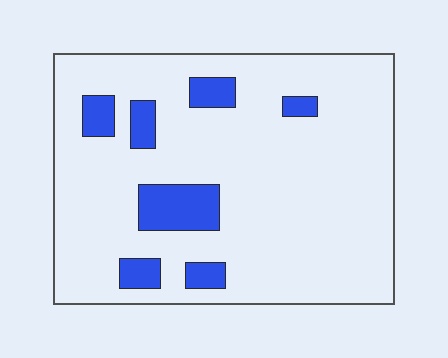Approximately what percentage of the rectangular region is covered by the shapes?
Approximately 15%.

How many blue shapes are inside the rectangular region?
7.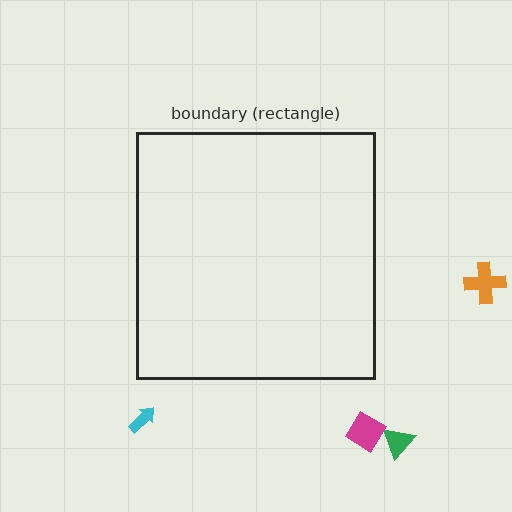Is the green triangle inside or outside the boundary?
Outside.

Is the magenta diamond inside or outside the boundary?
Outside.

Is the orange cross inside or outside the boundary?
Outside.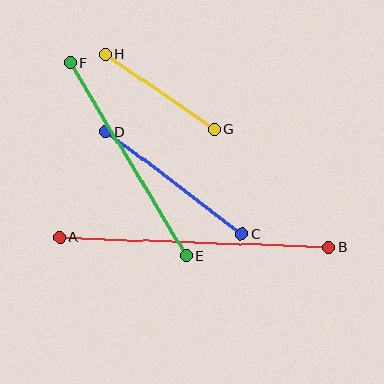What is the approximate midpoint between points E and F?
The midpoint is at approximately (128, 159) pixels.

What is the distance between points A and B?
The distance is approximately 269 pixels.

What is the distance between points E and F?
The distance is approximately 225 pixels.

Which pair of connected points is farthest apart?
Points A and B are farthest apart.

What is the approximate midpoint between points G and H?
The midpoint is at approximately (160, 91) pixels.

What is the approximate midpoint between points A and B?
The midpoint is at approximately (194, 242) pixels.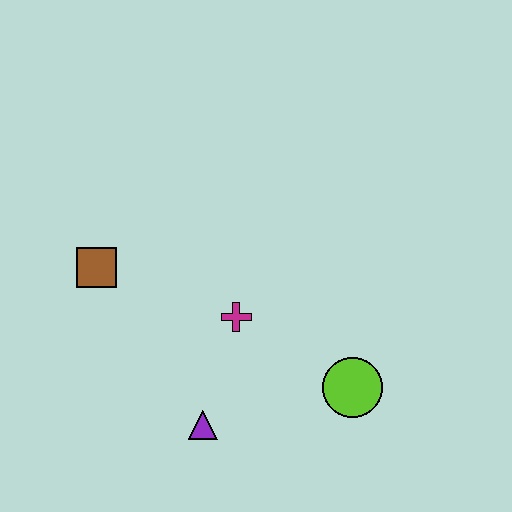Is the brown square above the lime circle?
Yes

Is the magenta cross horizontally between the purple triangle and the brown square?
No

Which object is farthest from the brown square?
The lime circle is farthest from the brown square.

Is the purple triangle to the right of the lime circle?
No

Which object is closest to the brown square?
The magenta cross is closest to the brown square.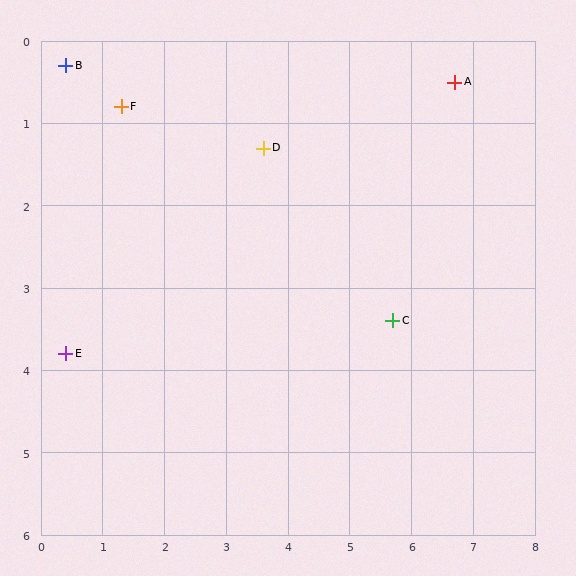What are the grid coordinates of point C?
Point C is at approximately (5.7, 3.4).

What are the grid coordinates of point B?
Point B is at approximately (0.4, 0.3).